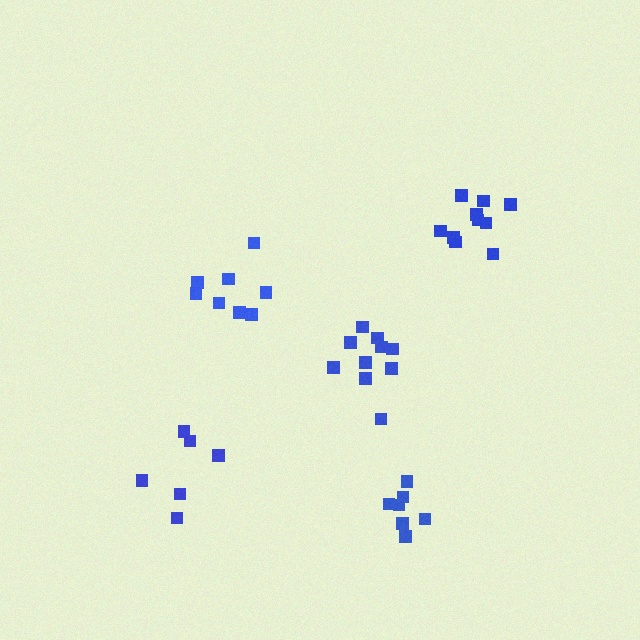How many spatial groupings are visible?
There are 5 spatial groupings.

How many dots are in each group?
Group 1: 6 dots, Group 2: 10 dots, Group 3: 7 dots, Group 4: 10 dots, Group 5: 8 dots (41 total).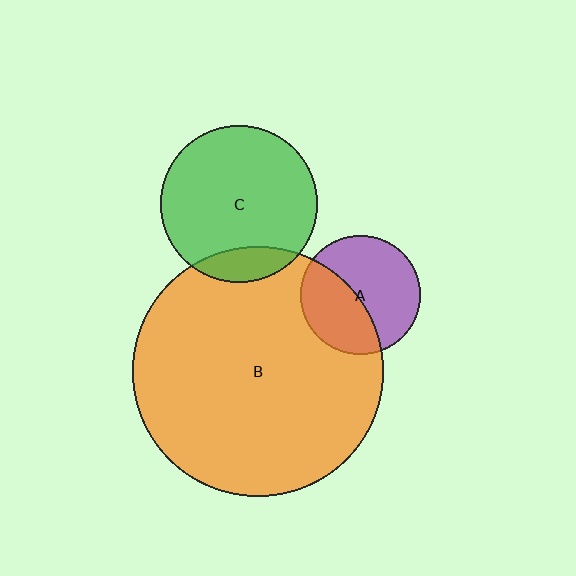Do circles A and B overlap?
Yes.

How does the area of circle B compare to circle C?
Approximately 2.5 times.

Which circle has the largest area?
Circle B (orange).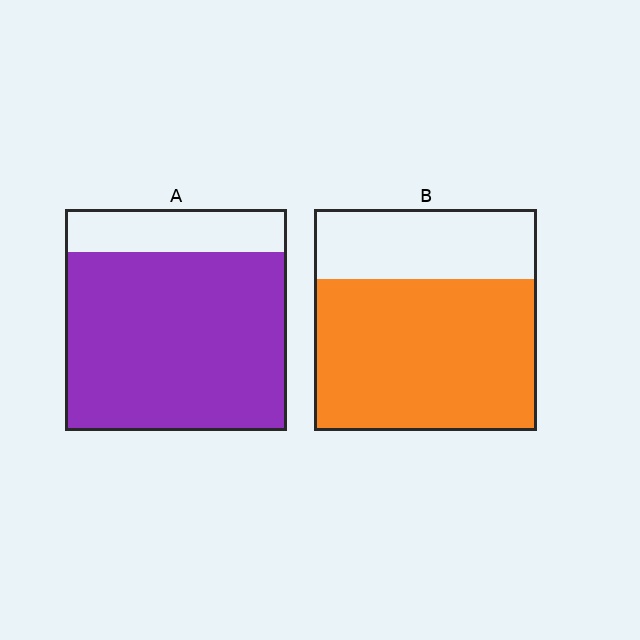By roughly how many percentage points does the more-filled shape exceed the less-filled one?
By roughly 10 percentage points (A over B).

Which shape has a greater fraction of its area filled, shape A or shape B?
Shape A.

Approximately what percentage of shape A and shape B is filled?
A is approximately 80% and B is approximately 70%.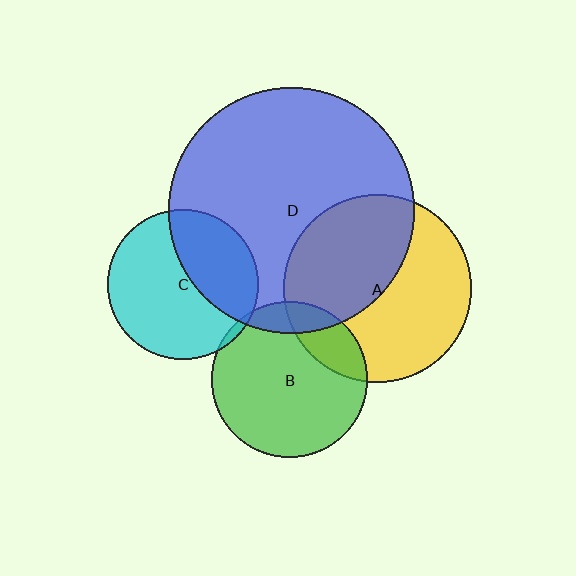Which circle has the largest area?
Circle D (blue).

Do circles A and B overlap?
Yes.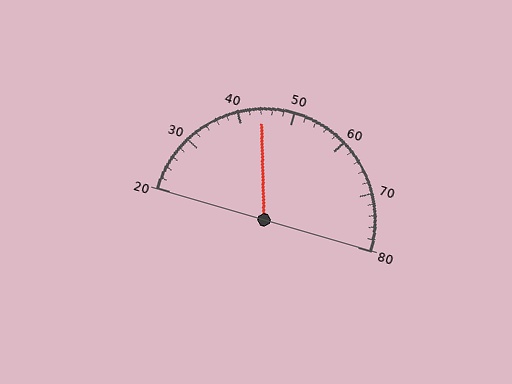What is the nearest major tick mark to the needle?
The nearest major tick mark is 40.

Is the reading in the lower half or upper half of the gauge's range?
The reading is in the lower half of the range (20 to 80).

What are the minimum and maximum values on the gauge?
The gauge ranges from 20 to 80.